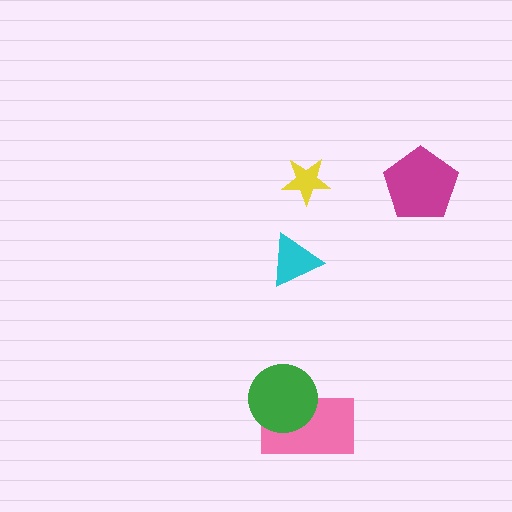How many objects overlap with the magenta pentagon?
0 objects overlap with the magenta pentagon.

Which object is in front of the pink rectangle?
The green circle is in front of the pink rectangle.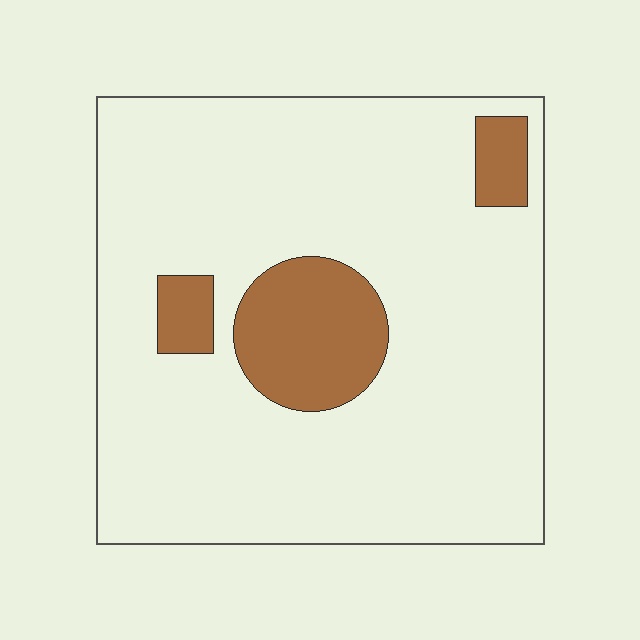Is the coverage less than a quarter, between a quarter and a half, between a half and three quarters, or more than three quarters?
Less than a quarter.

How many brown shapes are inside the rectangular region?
3.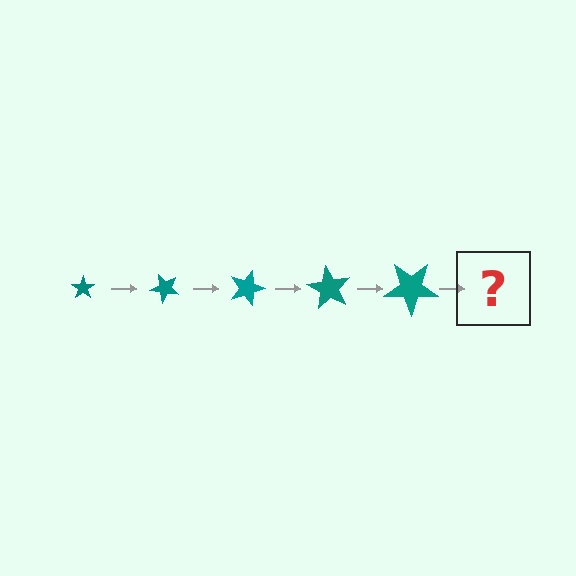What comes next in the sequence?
The next element should be a star, larger than the previous one and rotated 225 degrees from the start.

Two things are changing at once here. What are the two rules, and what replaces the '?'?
The two rules are that the star grows larger each step and it rotates 45 degrees each step. The '?' should be a star, larger than the previous one and rotated 225 degrees from the start.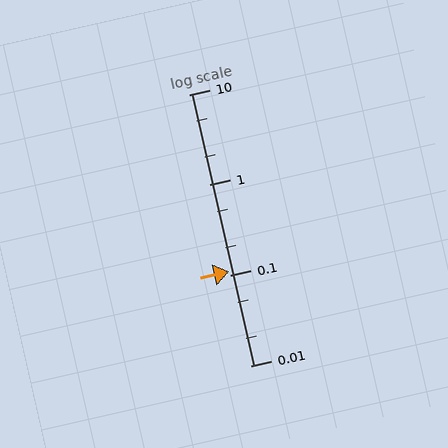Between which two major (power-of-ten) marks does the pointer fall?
The pointer is between 0.1 and 1.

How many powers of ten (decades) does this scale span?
The scale spans 3 decades, from 0.01 to 10.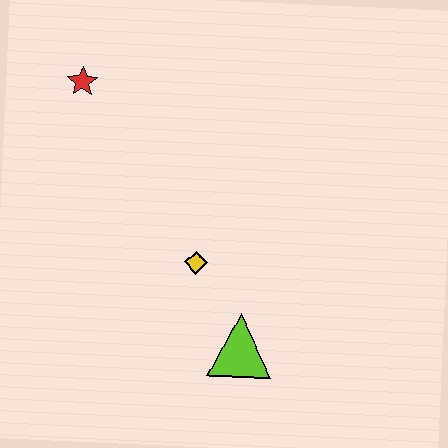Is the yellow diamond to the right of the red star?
Yes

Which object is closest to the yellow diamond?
The lime triangle is closest to the yellow diamond.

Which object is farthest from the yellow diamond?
The red star is farthest from the yellow diamond.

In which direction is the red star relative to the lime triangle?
The red star is above the lime triangle.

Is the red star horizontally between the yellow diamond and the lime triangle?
No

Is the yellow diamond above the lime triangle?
Yes